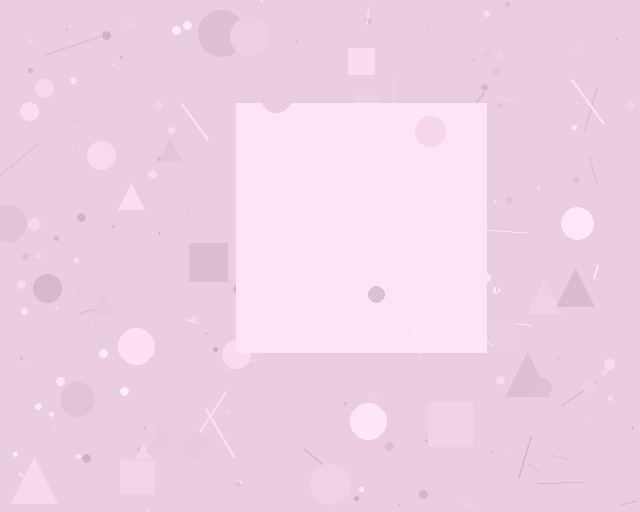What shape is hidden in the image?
A square is hidden in the image.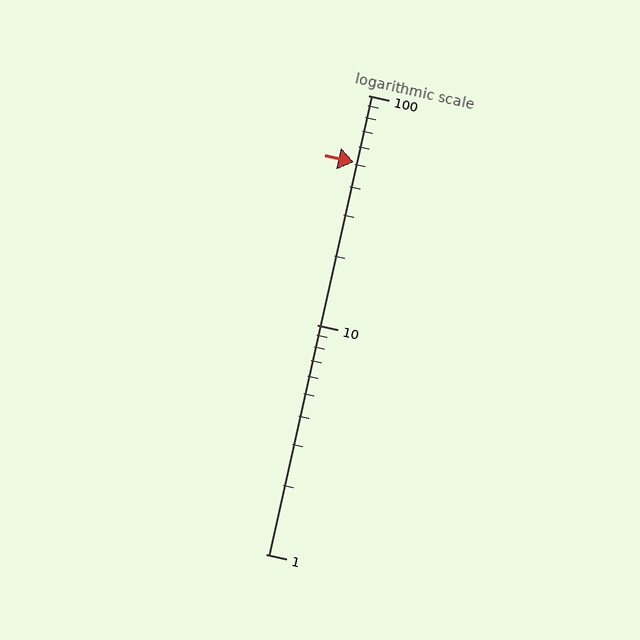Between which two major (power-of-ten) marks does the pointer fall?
The pointer is between 10 and 100.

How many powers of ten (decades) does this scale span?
The scale spans 2 decades, from 1 to 100.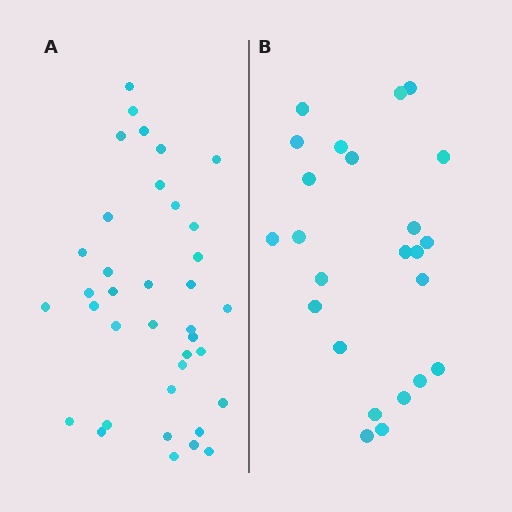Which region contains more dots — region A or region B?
Region A (the left region) has more dots.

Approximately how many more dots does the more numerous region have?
Region A has approximately 15 more dots than region B.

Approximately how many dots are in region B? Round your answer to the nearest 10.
About 20 dots. (The exact count is 24, which rounds to 20.)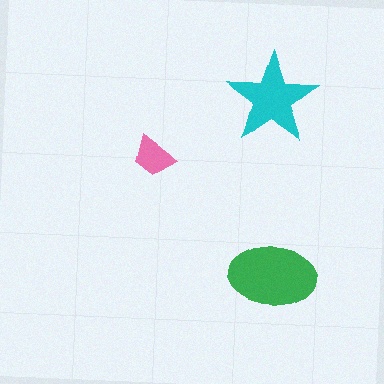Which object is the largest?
The green ellipse.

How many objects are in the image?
There are 3 objects in the image.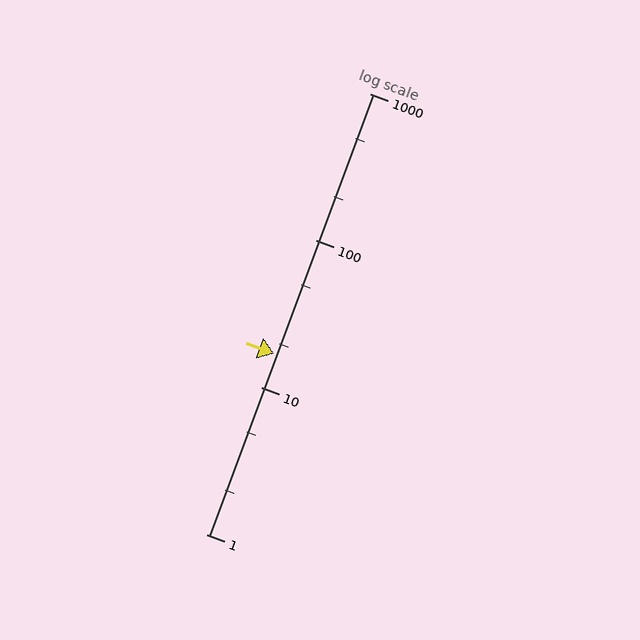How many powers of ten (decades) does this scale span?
The scale spans 3 decades, from 1 to 1000.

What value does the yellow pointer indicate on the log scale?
The pointer indicates approximately 17.